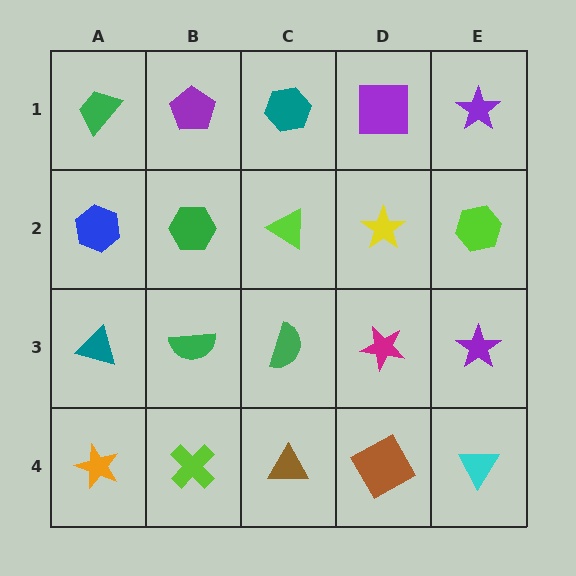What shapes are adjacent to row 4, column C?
A green semicircle (row 3, column C), a lime cross (row 4, column B), a brown square (row 4, column D).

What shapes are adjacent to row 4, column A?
A teal triangle (row 3, column A), a lime cross (row 4, column B).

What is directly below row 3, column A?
An orange star.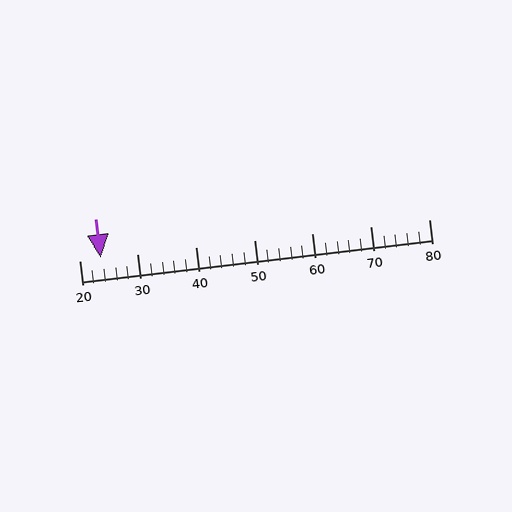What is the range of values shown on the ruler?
The ruler shows values from 20 to 80.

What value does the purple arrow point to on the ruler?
The purple arrow points to approximately 24.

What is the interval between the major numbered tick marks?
The major tick marks are spaced 10 units apart.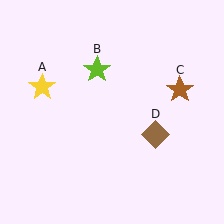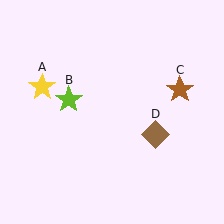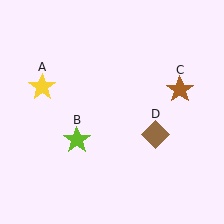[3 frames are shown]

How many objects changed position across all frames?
1 object changed position: lime star (object B).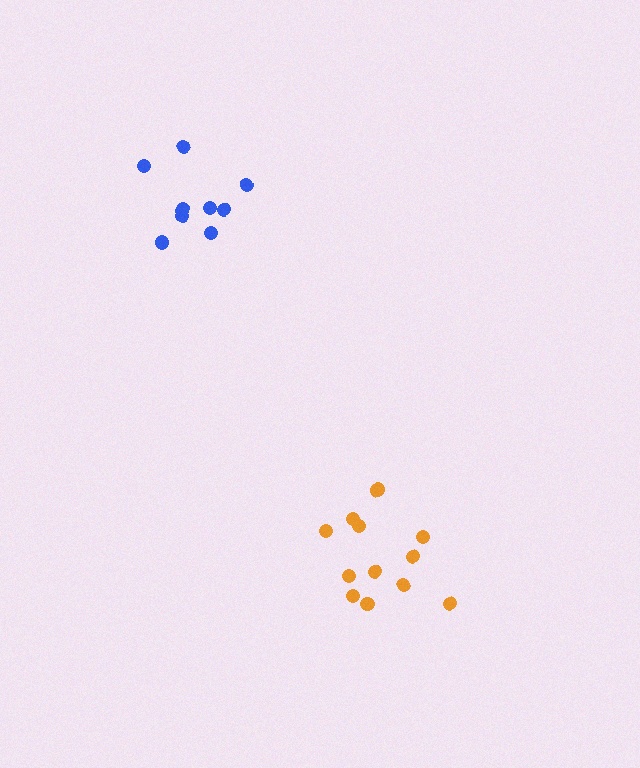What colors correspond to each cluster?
The clusters are colored: blue, orange.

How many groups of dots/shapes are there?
There are 2 groups.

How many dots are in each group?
Group 1: 10 dots, Group 2: 12 dots (22 total).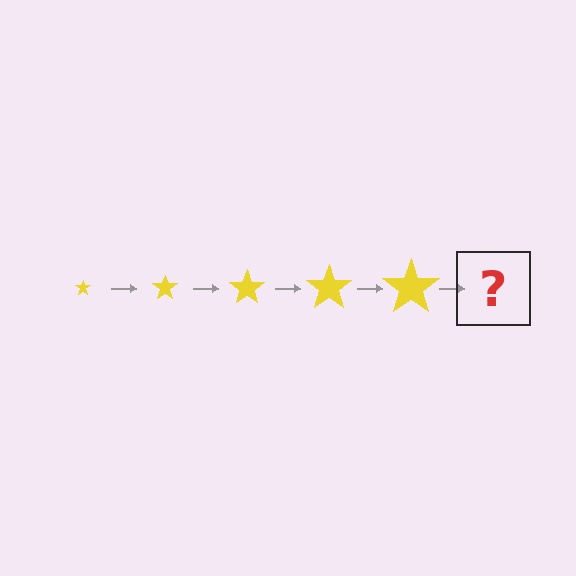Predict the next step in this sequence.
The next step is a yellow star, larger than the previous one.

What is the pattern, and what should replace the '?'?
The pattern is that the star gets progressively larger each step. The '?' should be a yellow star, larger than the previous one.